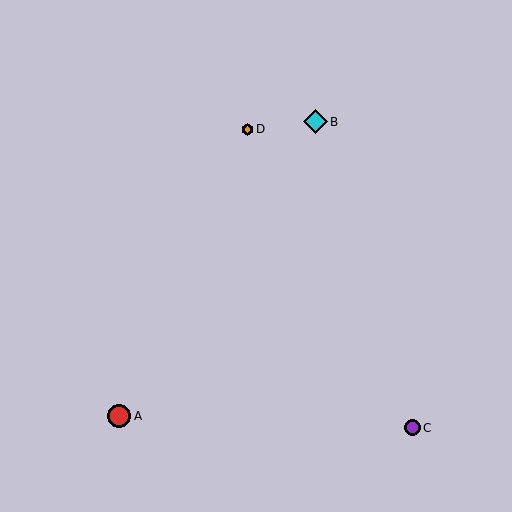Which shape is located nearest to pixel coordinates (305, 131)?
The cyan diamond (labeled B) at (316, 122) is nearest to that location.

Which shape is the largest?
The cyan diamond (labeled B) is the largest.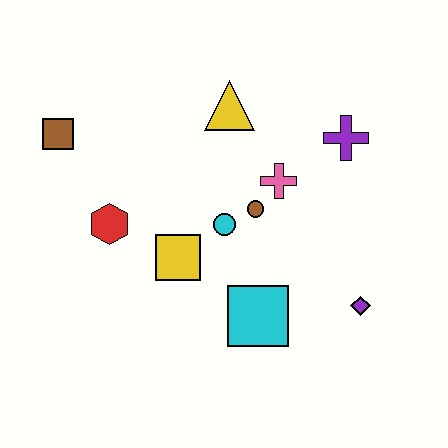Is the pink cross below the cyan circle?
No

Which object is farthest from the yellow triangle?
The purple diamond is farthest from the yellow triangle.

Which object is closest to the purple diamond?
The cyan square is closest to the purple diamond.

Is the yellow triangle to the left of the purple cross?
Yes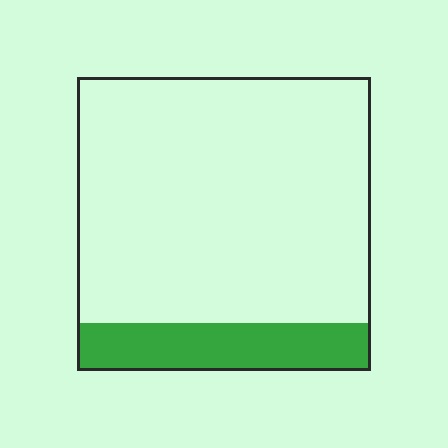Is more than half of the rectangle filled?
No.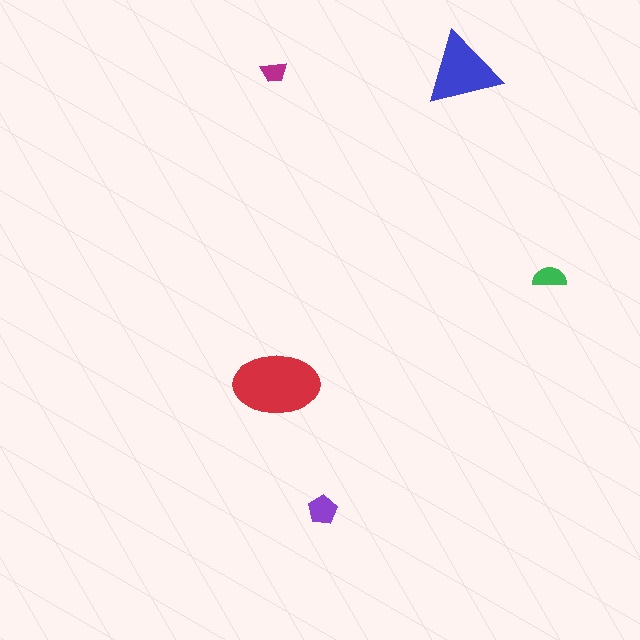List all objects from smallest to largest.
The magenta trapezoid, the green semicircle, the purple pentagon, the blue triangle, the red ellipse.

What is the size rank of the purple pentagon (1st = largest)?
3rd.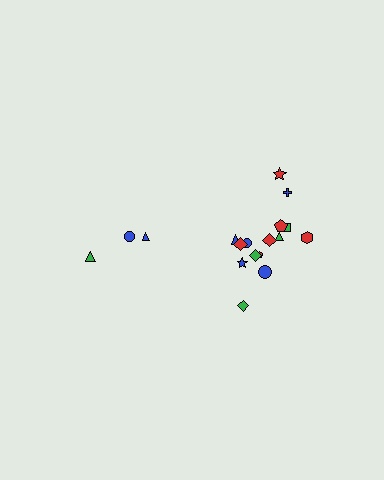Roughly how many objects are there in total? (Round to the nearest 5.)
Roughly 20 objects in total.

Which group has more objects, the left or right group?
The right group.